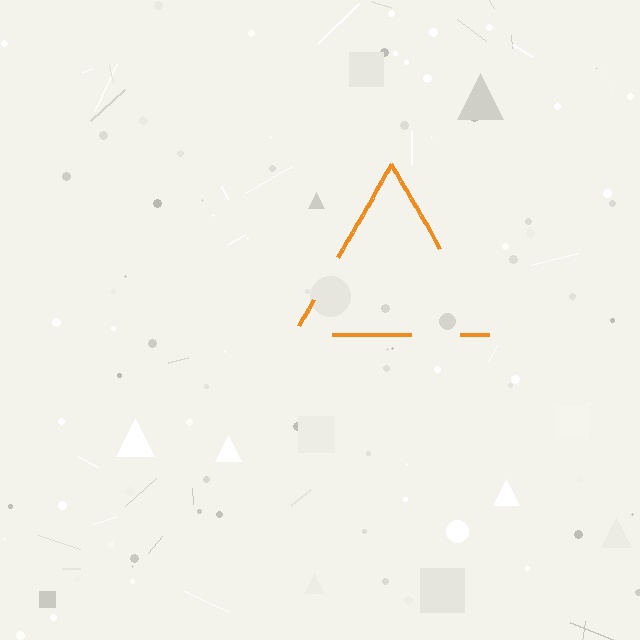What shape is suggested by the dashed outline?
The dashed outline suggests a triangle.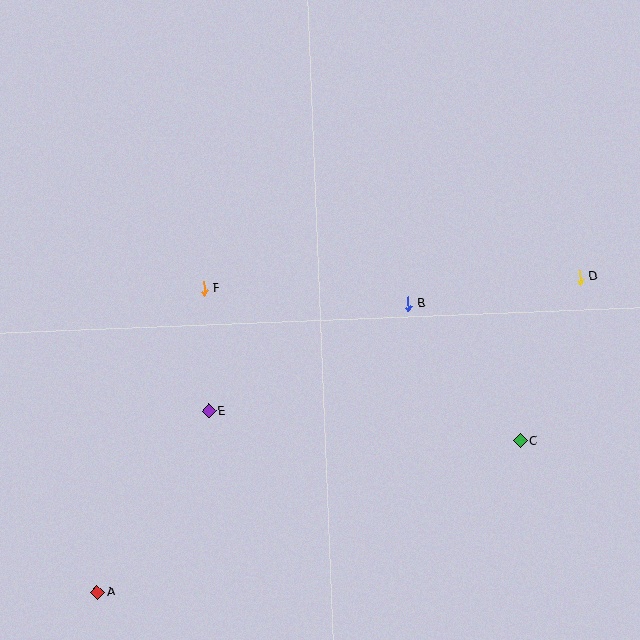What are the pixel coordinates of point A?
Point A is at (97, 592).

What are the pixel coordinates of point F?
Point F is at (204, 288).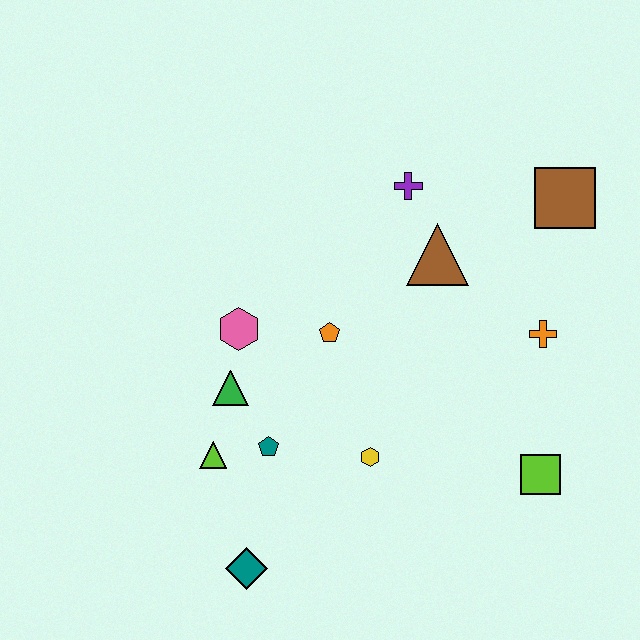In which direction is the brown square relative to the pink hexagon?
The brown square is to the right of the pink hexagon.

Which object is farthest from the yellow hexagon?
The brown square is farthest from the yellow hexagon.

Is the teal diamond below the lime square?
Yes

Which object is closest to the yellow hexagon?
The teal pentagon is closest to the yellow hexagon.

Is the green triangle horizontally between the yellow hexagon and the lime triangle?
Yes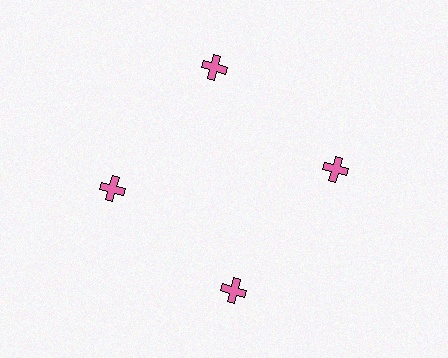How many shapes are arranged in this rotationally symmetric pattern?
There are 4 shapes, arranged in 4 groups of 1.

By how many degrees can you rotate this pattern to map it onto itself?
The pattern maps onto itself every 90 degrees of rotation.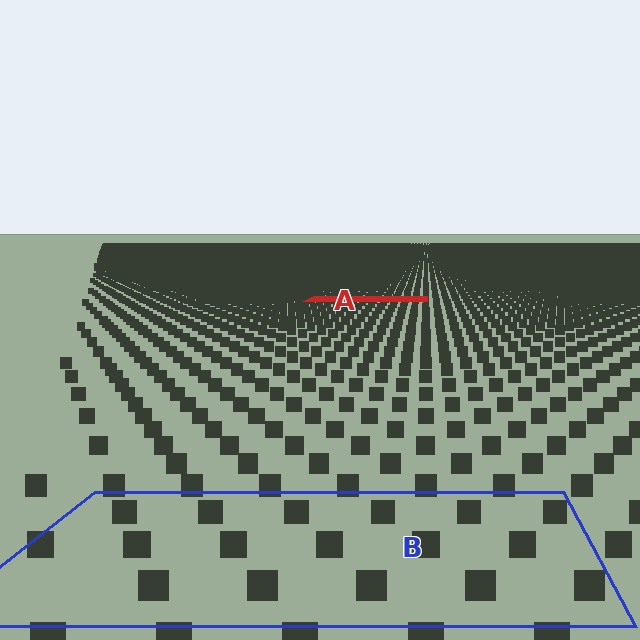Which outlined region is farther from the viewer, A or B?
Region A is farther from the viewer — the texture elements inside it appear smaller and more densely packed.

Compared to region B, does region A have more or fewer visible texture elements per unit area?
Region A has more texture elements per unit area — they are packed more densely because it is farther away.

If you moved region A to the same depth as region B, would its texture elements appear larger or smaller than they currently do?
They would appear larger. At a closer depth, the same texture elements are projected at a bigger on-screen size.